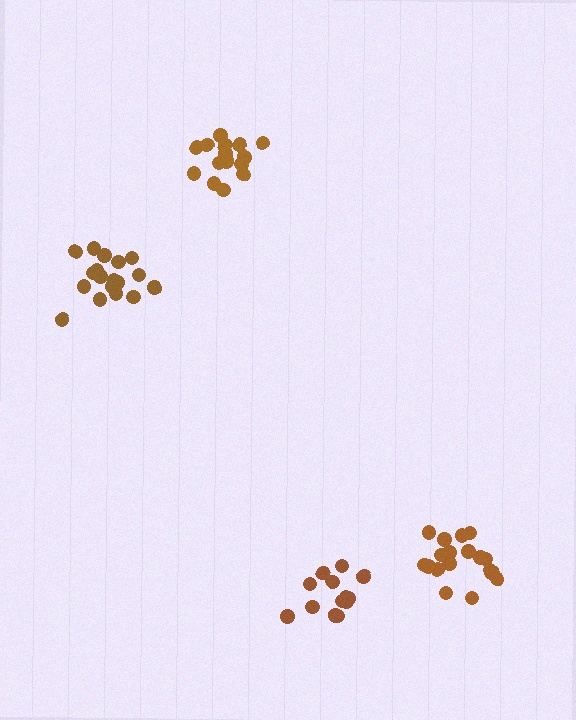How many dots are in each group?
Group 1: 16 dots, Group 2: 18 dots, Group 3: 18 dots, Group 4: 13 dots (65 total).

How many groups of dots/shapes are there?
There are 4 groups.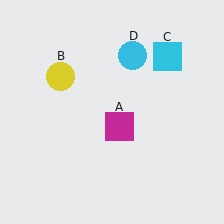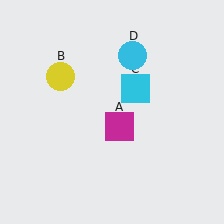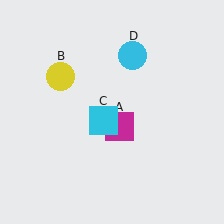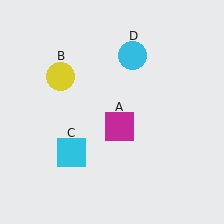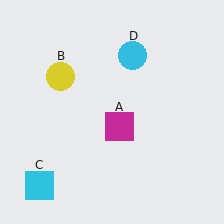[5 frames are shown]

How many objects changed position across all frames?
1 object changed position: cyan square (object C).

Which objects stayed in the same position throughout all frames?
Magenta square (object A) and yellow circle (object B) and cyan circle (object D) remained stationary.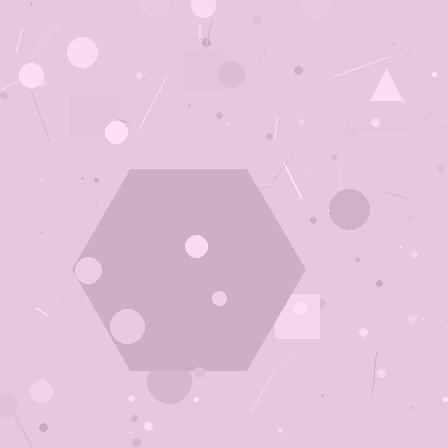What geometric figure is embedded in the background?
A hexagon is embedded in the background.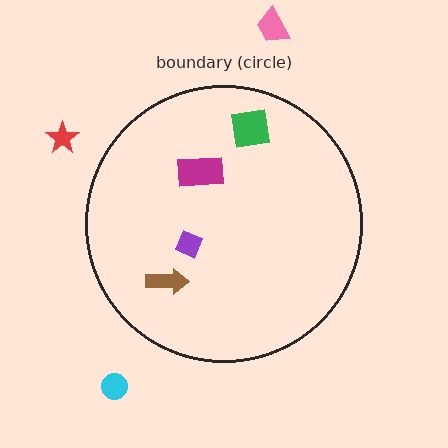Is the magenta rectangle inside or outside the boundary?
Inside.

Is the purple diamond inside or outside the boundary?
Inside.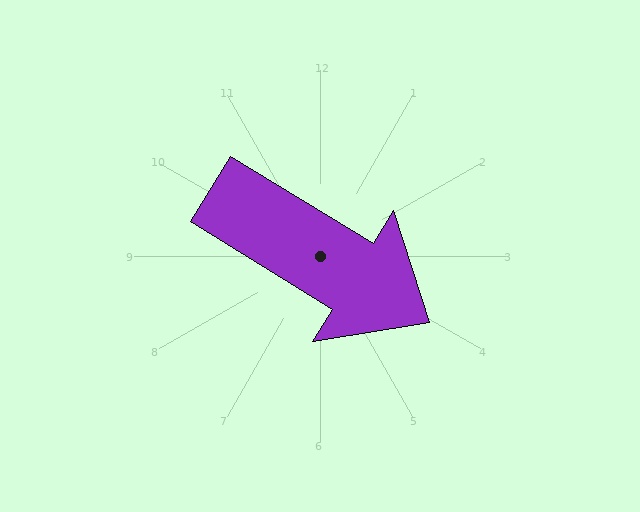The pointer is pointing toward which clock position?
Roughly 4 o'clock.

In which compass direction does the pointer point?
Southeast.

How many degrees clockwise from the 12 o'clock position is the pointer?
Approximately 121 degrees.